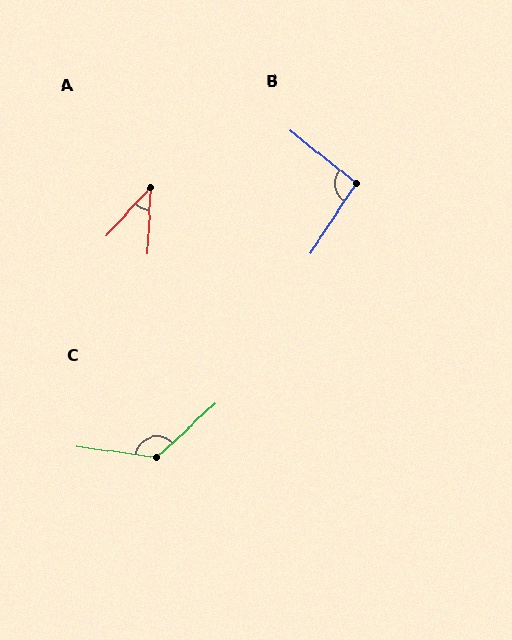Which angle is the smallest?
A, at approximately 40 degrees.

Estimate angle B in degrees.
Approximately 95 degrees.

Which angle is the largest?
C, at approximately 129 degrees.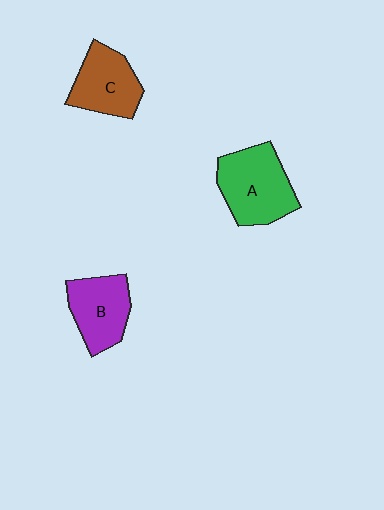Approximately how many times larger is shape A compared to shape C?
Approximately 1.3 times.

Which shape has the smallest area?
Shape C (brown).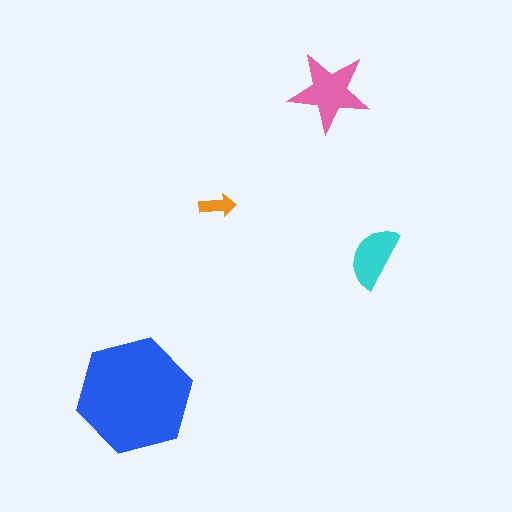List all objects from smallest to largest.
The orange arrow, the cyan semicircle, the pink star, the blue hexagon.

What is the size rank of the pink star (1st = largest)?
2nd.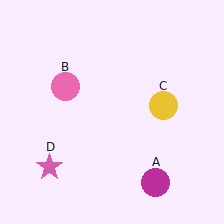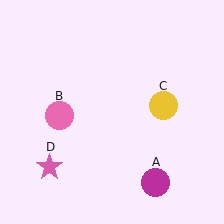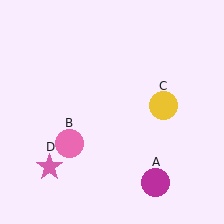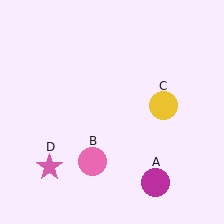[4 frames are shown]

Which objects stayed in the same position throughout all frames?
Magenta circle (object A) and yellow circle (object C) and pink star (object D) remained stationary.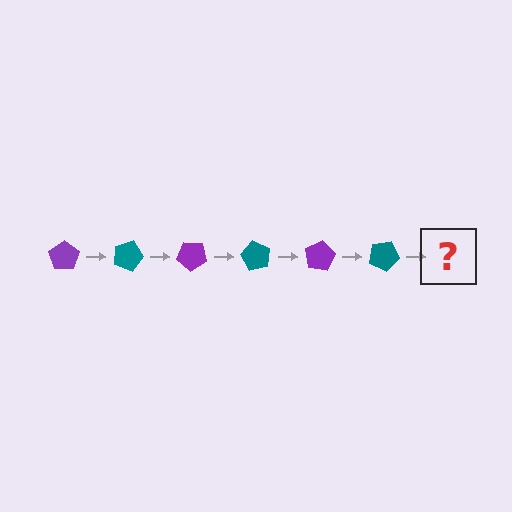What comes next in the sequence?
The next element should be a purple pentagon, rotated 120 degrees from the start.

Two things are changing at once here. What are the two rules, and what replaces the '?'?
The two rules are that it rotates 20 degrees each step and the color cycles through purple and teal. The '?' should be a purple pentagon, rotated 120 degrees from the start.